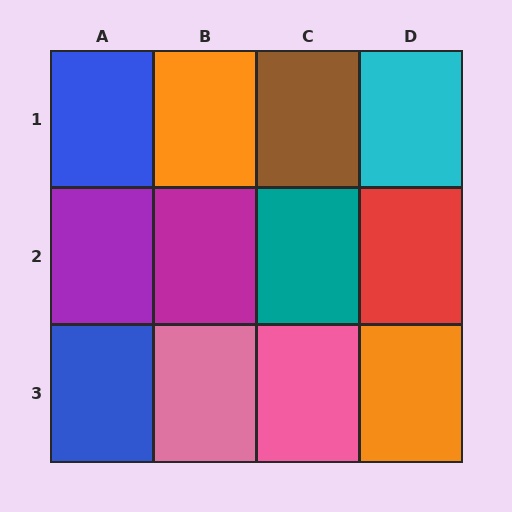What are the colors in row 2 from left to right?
Purple, magenta, teal, red.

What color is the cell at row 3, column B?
Pink.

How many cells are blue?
2 cells are blue.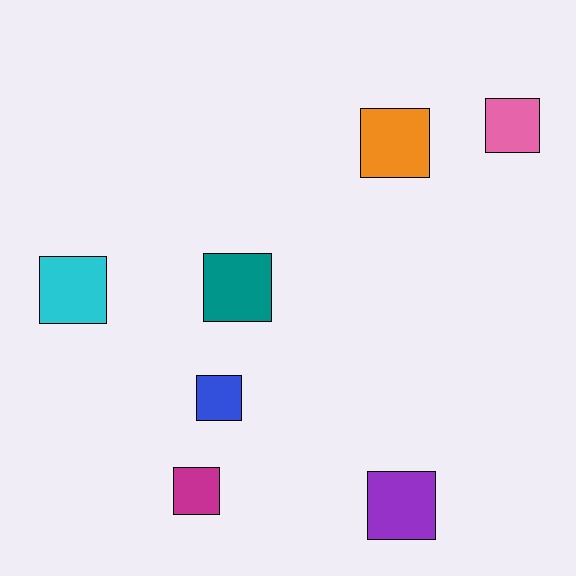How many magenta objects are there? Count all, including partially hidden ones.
There is 1 magenta object.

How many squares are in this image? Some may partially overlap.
There are 7 squares.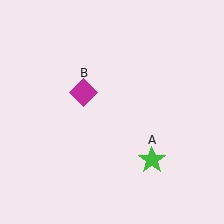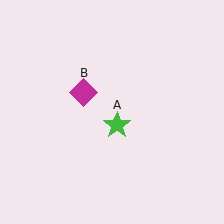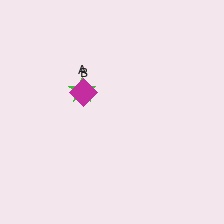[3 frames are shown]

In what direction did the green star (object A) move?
The green star (object A) moved up and to the left.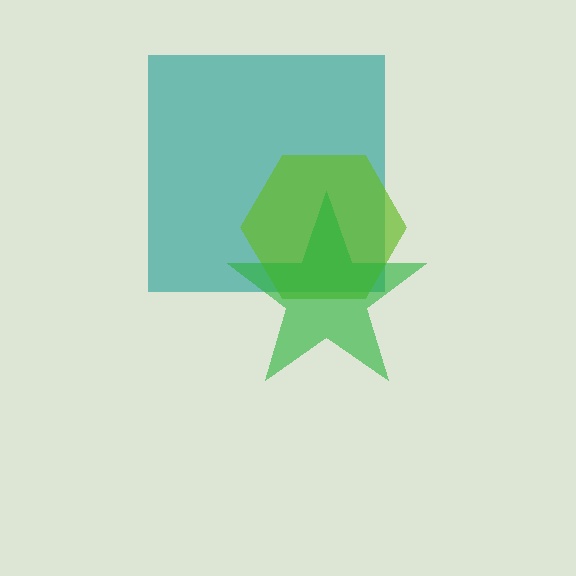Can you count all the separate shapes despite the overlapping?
Yes, there are 3 separate shapes.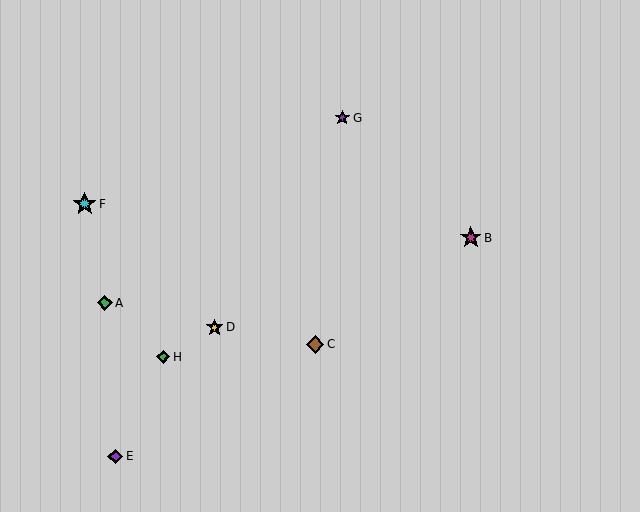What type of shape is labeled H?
Shape H is a green diamond.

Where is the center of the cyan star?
The center of the cyan star is at (85, 204).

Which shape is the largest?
The cyan star (labeled F) is the largest.